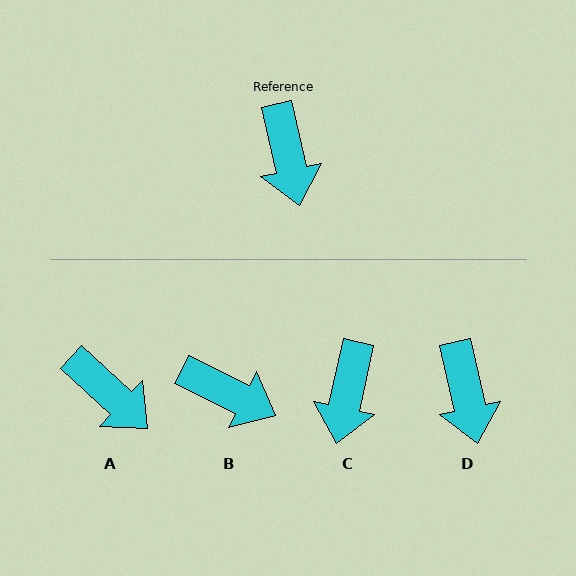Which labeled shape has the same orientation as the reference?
D.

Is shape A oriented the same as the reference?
No, it is off by about 34 degrees.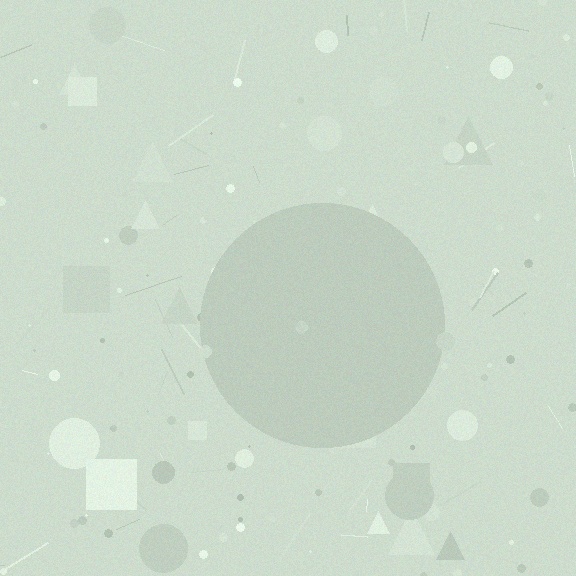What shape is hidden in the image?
A circle is hidden in the image.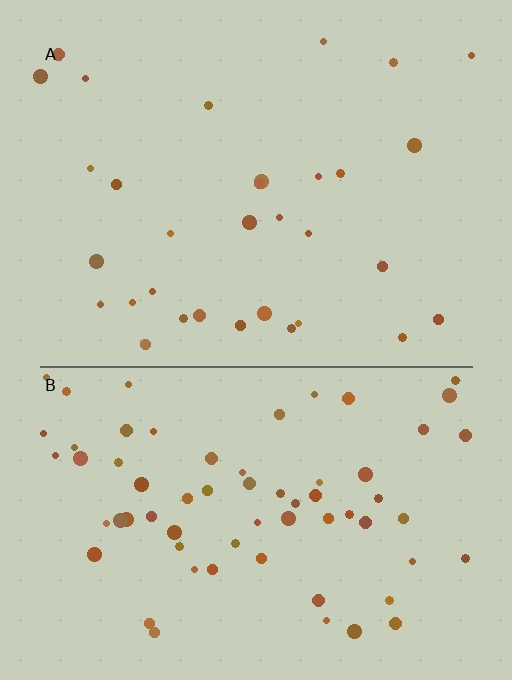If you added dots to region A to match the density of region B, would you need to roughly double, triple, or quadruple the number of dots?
Approximately double.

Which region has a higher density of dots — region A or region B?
B (the bottom).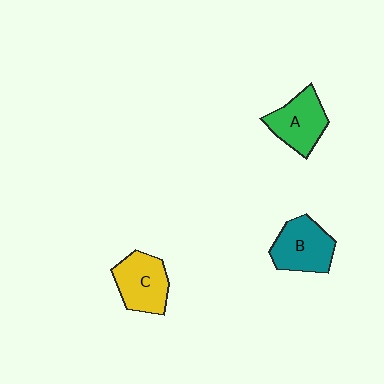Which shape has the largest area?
Shape B (teal).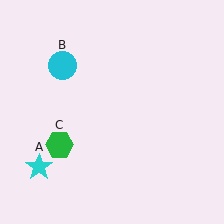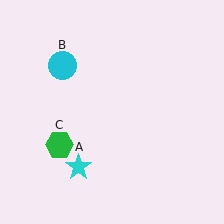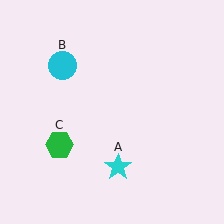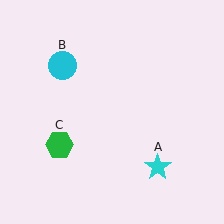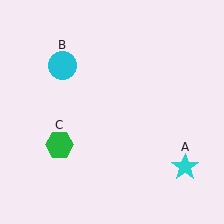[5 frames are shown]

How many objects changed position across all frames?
1 object changed position: cyan star (object A).